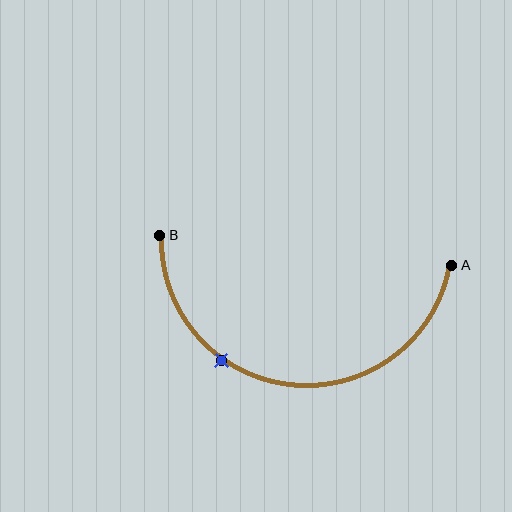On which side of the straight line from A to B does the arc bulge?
The arc bulges below the straight line connecting A and B.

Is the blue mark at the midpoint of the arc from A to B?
No. The blue mark lies on the arc but is closer to endpoint B. The arc midpoint would be at the point on the curve equidistant along the arc from both A and B.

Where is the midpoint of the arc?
The arc midpoint is the point on the curve farthest from the straight line joining A and B. It sits below that line.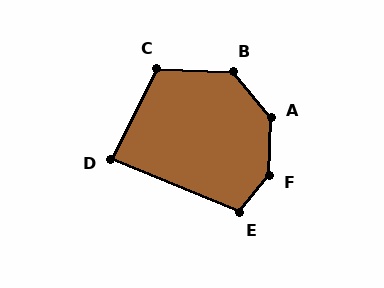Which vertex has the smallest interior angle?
D, at approximately 85 degrees.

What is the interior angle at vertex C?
Approximately 115 degrees (obtuse).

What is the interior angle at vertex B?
Approximately 132 degrees (obtuse).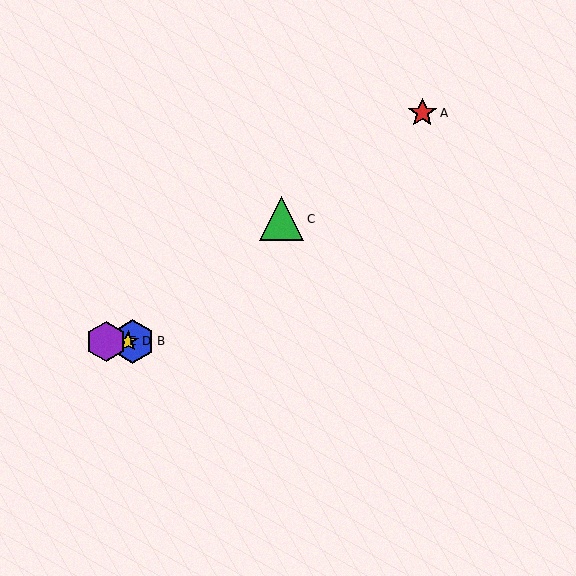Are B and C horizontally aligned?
No, B is at y≈341 and C is at y≈219.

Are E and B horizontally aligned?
Yes, both are at y≈341.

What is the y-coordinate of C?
Object C is at y≈219.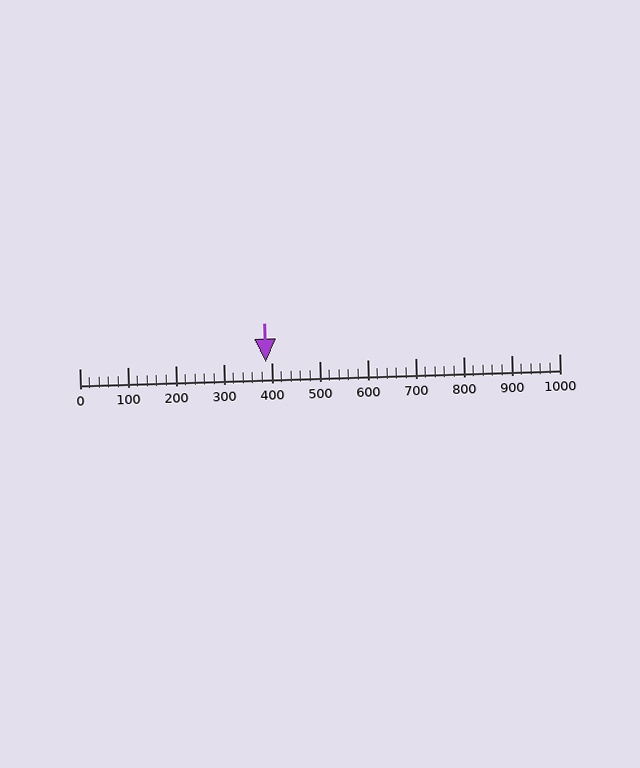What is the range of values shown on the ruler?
The ruler shows values from 0 to 1000.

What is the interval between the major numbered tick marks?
The major tick marks are spaced 100 units apart.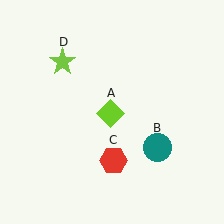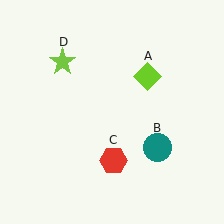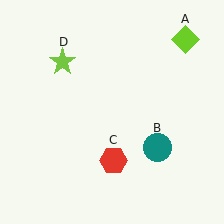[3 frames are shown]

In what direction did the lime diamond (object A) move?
The lime diamond (object A) moved up and to the right.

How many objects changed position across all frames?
1 object changed position: lime diamond (object A).